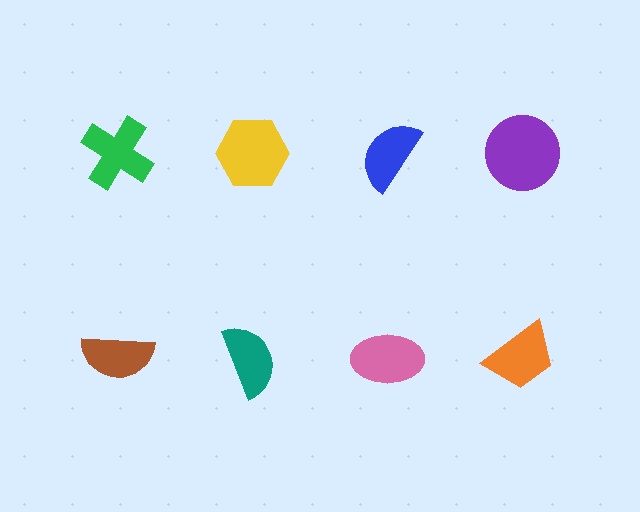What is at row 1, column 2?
A yellow hexagon.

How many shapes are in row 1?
4 shapes.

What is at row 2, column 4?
An orange trapezoid.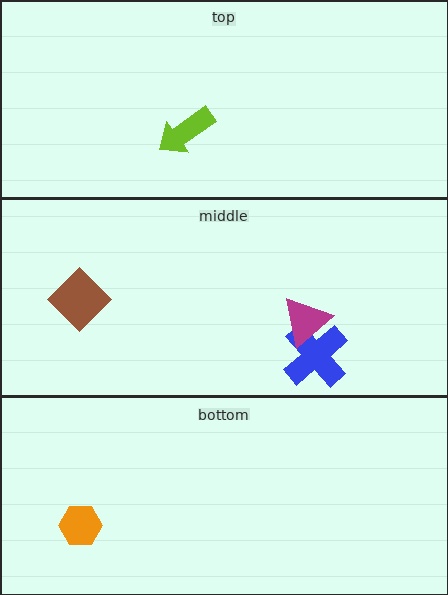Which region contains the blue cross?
The middle region.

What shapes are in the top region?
The lime arrow.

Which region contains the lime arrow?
The top region.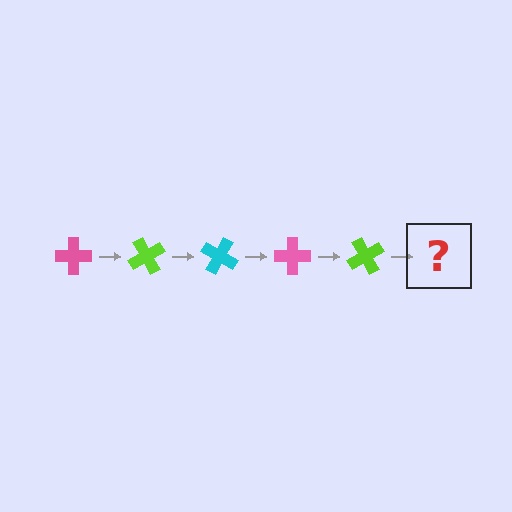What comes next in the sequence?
The next element should be a cyan cross, rotated 300 degrees from the start.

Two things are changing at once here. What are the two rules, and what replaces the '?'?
The two rules are that it rotates 60 degrees each step and the color cycles through pink, lime, and cyan. The '?' should be a cyan cross, rotated 300 degrees from the start.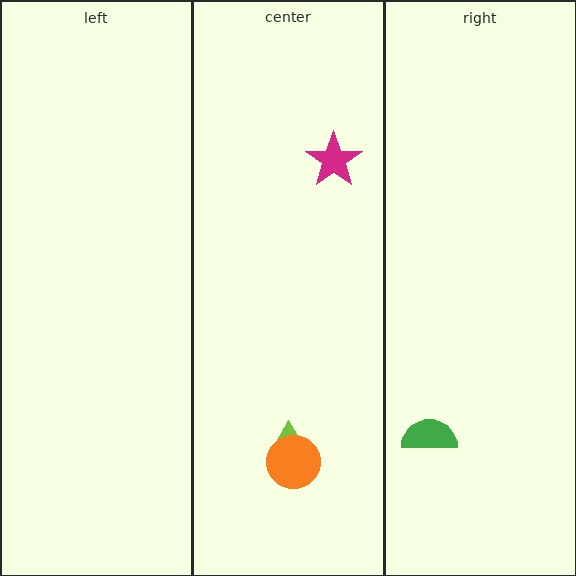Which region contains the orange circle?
The center region.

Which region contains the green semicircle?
The right region.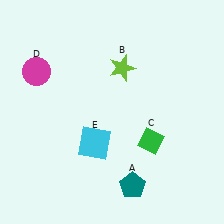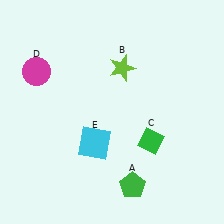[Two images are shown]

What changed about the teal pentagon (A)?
In Image 1, A is teal. In Image 2, it changed to green.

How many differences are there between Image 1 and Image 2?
There is 1 difference between the two images.